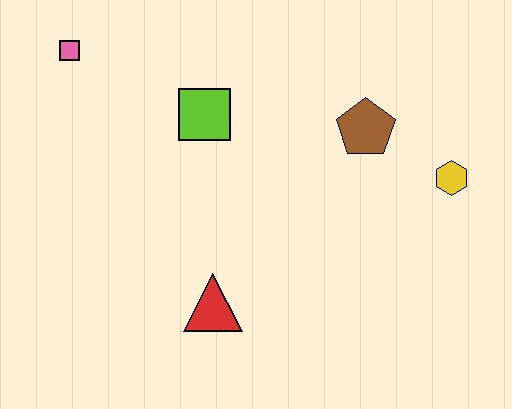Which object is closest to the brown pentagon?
The yellow hexagon is closest to the brown pentagon.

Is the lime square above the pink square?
No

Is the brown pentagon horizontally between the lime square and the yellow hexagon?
Yes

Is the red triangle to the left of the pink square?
No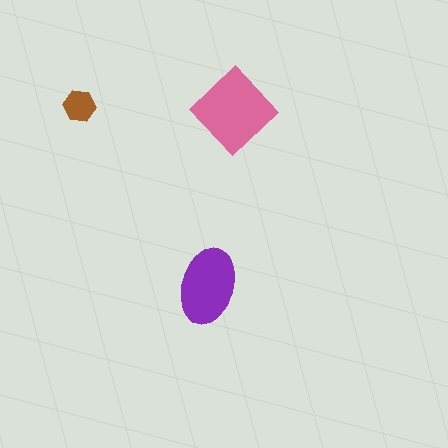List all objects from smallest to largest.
The brown hexagon, the purple ellipse, the pink diamond.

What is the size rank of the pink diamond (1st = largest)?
1st.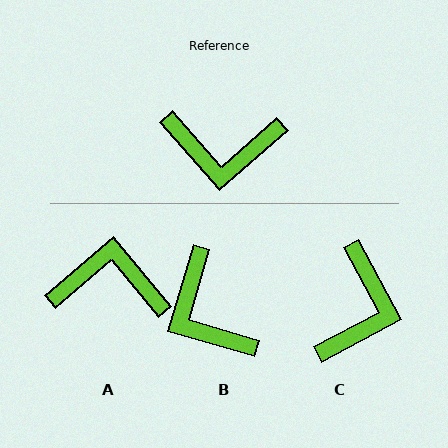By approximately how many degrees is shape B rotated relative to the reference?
Approximately 58 degrees clockwise.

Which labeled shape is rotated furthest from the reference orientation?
A, about 179 degrees away.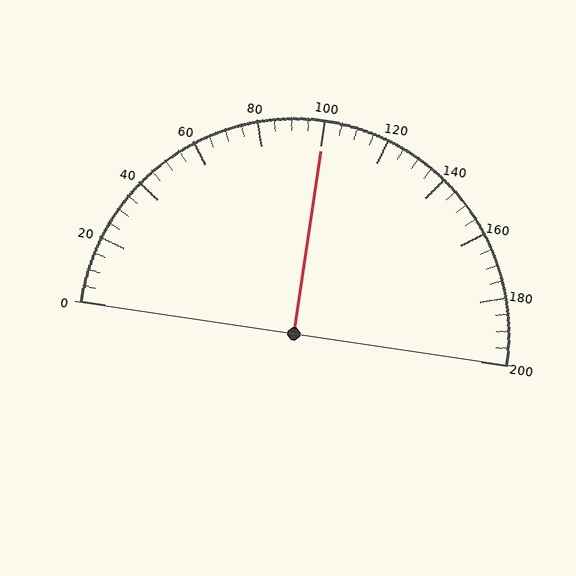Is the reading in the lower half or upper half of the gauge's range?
The reading is in the upper half of the range (0 to 200).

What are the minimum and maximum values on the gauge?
The gauge ranges from 0 to 200.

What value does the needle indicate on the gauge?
The needle indicates approximately 100.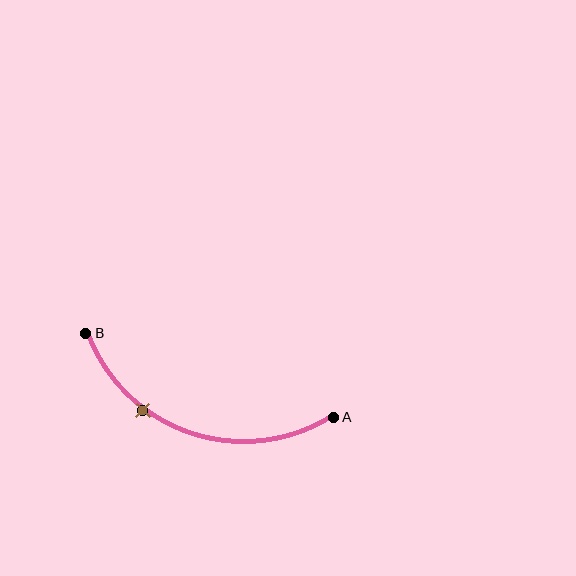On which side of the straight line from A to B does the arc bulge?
The arc bulges below the straight line connecting A and B.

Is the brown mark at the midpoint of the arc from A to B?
No. The brown mark lies on the arc but is closer to endpoint B. The arc midpoint would be at the point on the curve equidistant along the arc from both A and B.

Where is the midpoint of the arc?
The arc midpoint is the point on the curve farthest from the straight line joining A and B. It sits below that line.